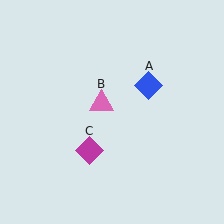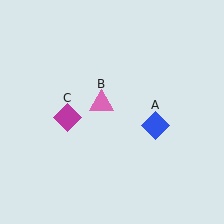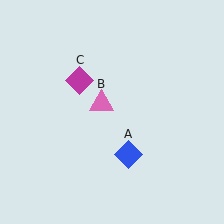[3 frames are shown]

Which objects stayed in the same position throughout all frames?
Pink triangle (object B) remained stationary.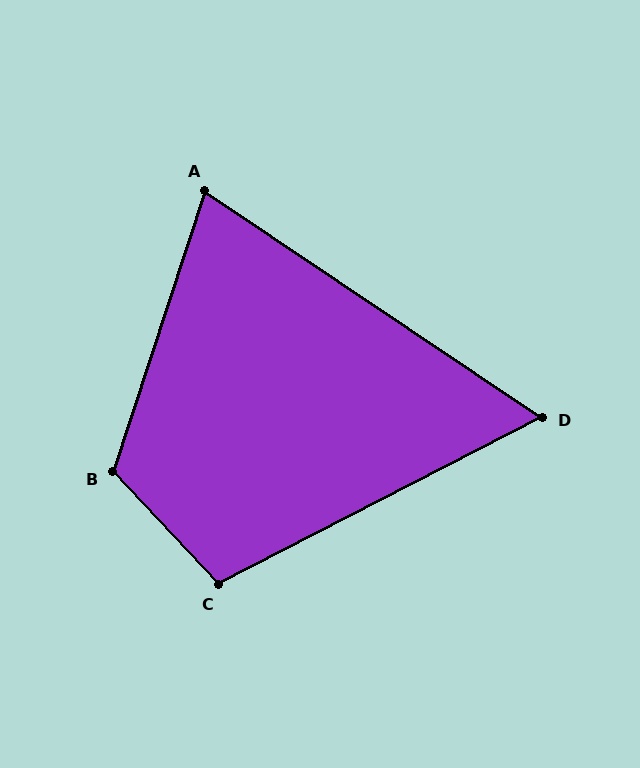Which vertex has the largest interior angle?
B, at approximately 119 degrees.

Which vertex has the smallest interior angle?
D, at approximately 61 degrees.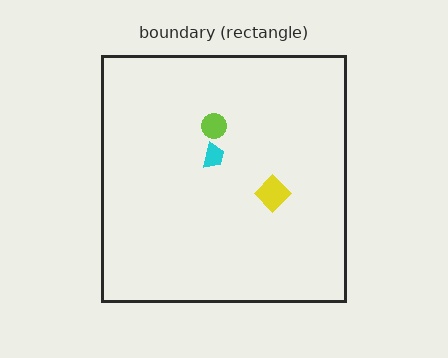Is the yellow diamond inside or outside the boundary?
Inside.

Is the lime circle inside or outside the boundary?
Inside.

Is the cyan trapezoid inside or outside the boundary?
Inside.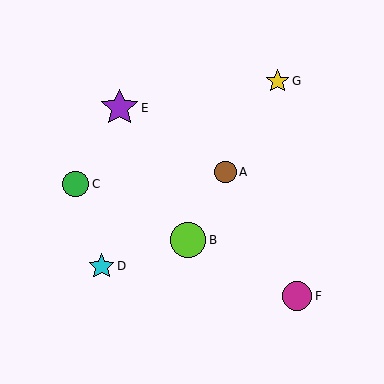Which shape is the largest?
The purple star (labeled E) is the largest.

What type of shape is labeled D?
Shape D is a cyan star.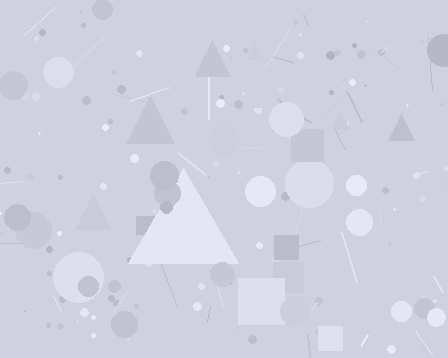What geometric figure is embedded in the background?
A triangle is embedded in the background.